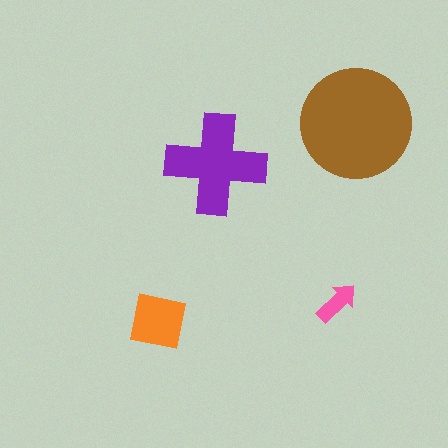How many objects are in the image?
There are 4 objects in the image.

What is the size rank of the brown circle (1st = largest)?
1st.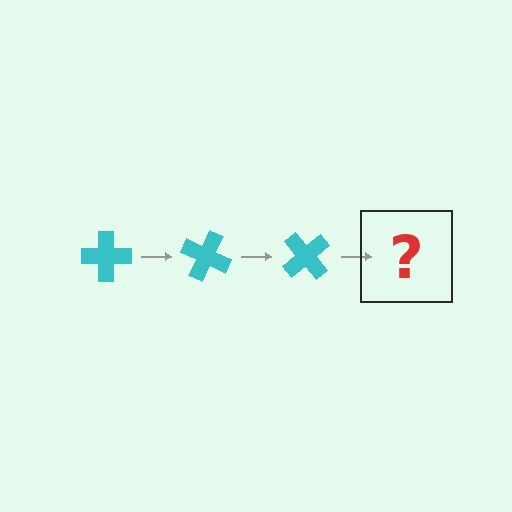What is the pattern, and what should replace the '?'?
The pattern is that the cross rotates 25 degrees each step. The '?' should be a cyan cross rotated 75 degrees.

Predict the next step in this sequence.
The next step is a cyan cross rotated 75 degrees.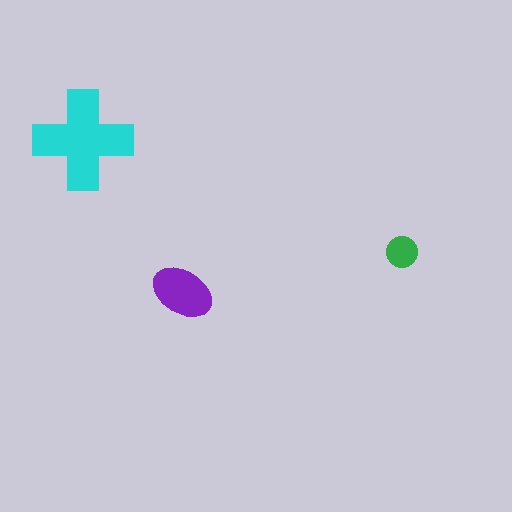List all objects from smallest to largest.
The green circle, the purple ellipse, the cyan cross.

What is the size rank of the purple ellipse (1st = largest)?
2nd.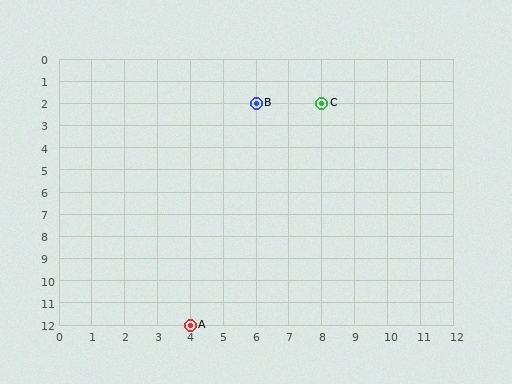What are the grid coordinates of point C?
Point C is at grid coordinates (8, 2).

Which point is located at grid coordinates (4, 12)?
Point A is at (4, 12).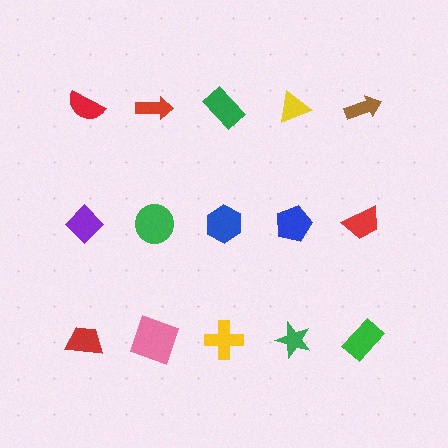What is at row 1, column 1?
A red semicircle.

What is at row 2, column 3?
A blue hexagon.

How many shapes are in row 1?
5 shapes.